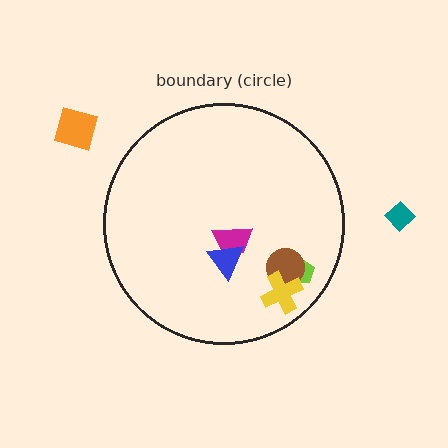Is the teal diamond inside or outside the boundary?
Outside.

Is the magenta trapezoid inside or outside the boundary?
Inside.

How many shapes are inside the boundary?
5 inside, 2 outside.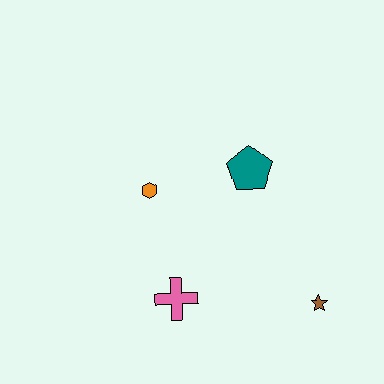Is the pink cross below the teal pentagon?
Yes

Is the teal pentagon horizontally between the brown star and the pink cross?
Yes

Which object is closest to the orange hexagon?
The teal pentagon is closest to the orange hexagon.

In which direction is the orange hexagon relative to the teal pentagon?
The orange hexagon is to the left of the teal pentagon.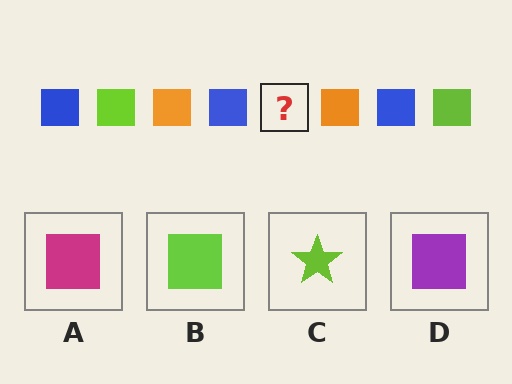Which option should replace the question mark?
Option B.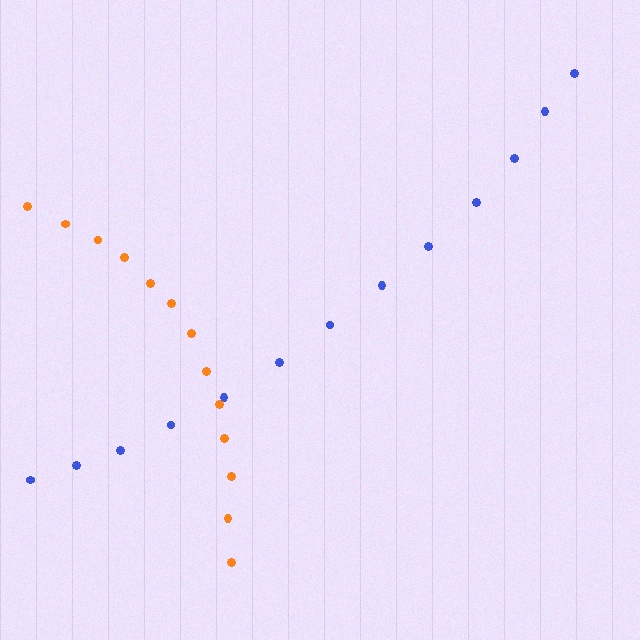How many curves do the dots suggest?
There are 2 distinct paths.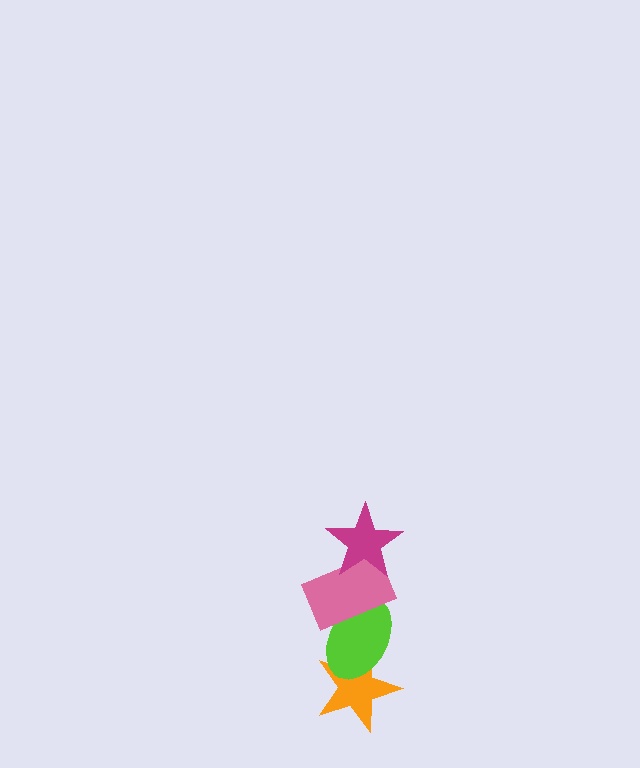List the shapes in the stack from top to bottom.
From top to bottom: the magenta star, the pink rectangle, the lime ellipse, the orange star.